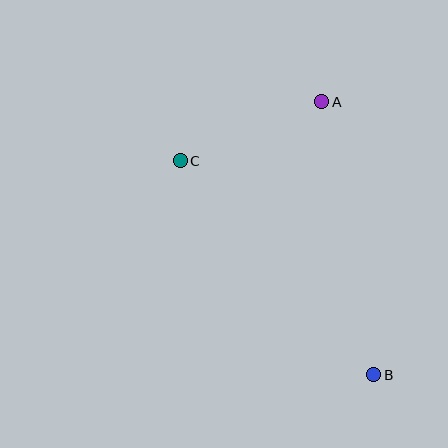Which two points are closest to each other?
Points A and C are closest to each other.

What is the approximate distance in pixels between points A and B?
The distance between A and B is approximately 278 pixels.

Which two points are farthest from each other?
Points B and C are farthest from each other.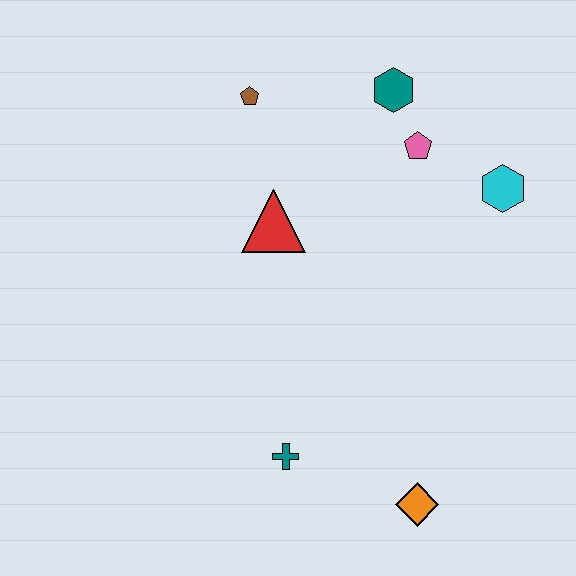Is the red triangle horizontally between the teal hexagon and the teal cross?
No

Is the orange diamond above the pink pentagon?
No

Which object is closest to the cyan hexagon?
The pink pentagon is closest to the cyan hexagon.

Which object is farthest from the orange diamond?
The brown pentagon is farthest from the orange diamond.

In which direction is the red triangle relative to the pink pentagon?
The red triangle is to the left of the pink pentagon.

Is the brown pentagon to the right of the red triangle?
No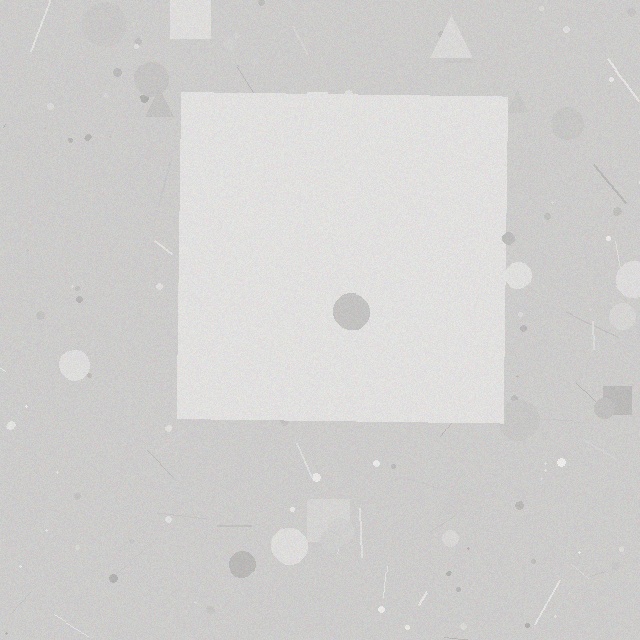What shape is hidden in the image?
A square is hidden in the image.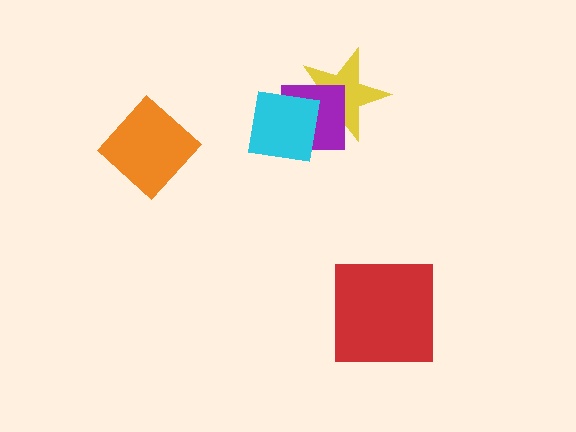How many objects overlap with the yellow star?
2 objects overlap with the yellow star.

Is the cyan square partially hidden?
No, no other shape covers it.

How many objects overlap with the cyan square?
2 objects overlap with the cyan square.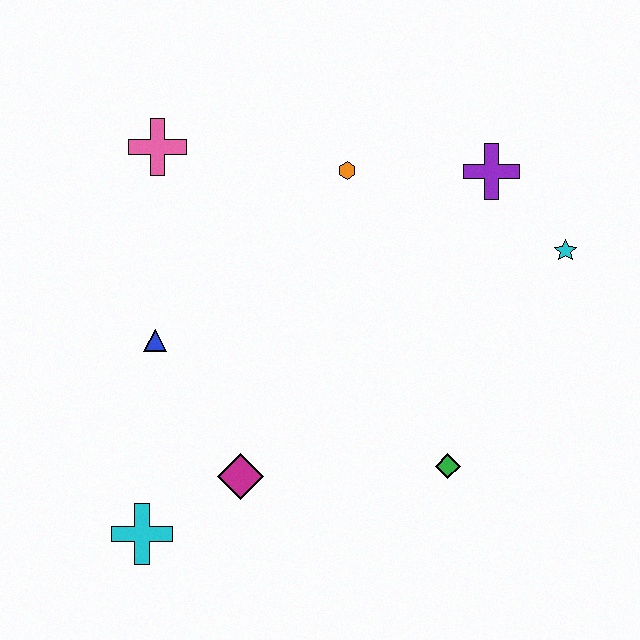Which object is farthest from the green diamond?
The pink cross is farthest from the green diamond.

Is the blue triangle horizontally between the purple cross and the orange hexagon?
No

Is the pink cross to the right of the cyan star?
No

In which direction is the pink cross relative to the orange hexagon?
The pink cross is to the left of the orange hexagon.